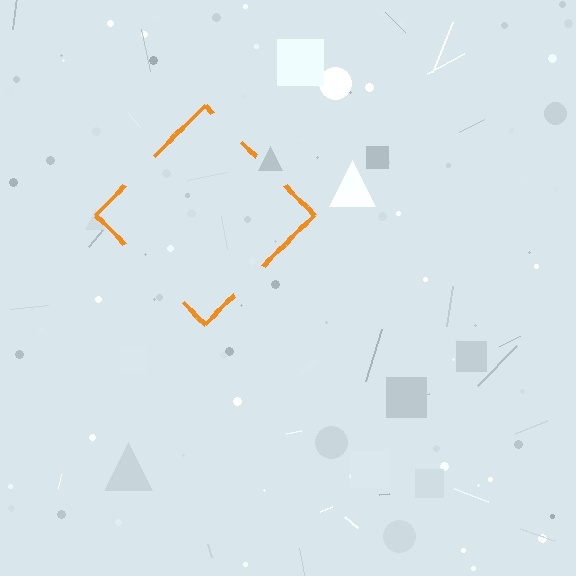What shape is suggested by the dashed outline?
The dashed outline suggests a diamond.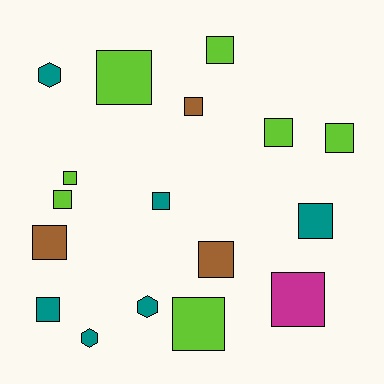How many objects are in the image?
There are 17 objects.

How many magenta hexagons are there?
There are no magenta hexagons.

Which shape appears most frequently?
Square, with 14 objects.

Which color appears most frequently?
Lime, with 7 objects.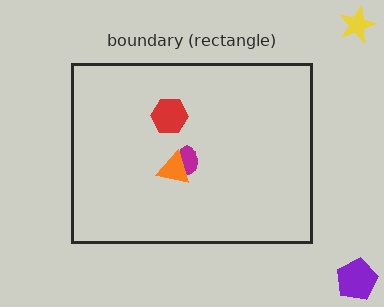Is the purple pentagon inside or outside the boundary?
Outside.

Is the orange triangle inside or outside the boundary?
Inside.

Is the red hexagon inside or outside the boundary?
Inside.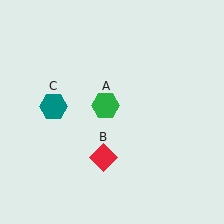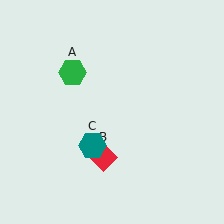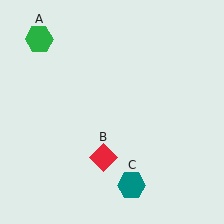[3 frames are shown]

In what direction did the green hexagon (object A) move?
The green hexagon (object A) moved up and to the left.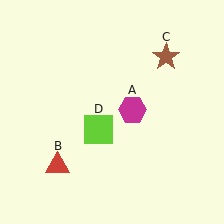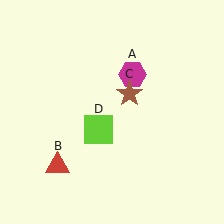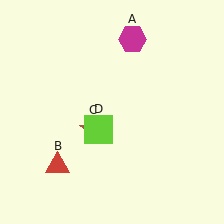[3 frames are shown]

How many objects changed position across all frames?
2 objects changed position: magenta hexagon (object A), brown star (object C).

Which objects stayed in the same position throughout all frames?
Red triangle (object B) and lime square (object D) remained stationary.